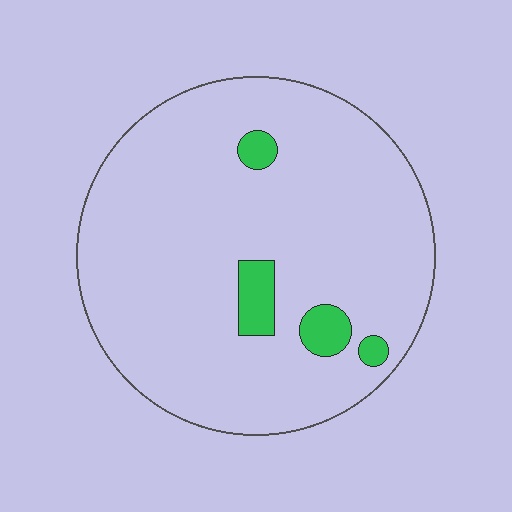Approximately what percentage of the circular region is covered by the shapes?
Approximately 5%.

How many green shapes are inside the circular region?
4.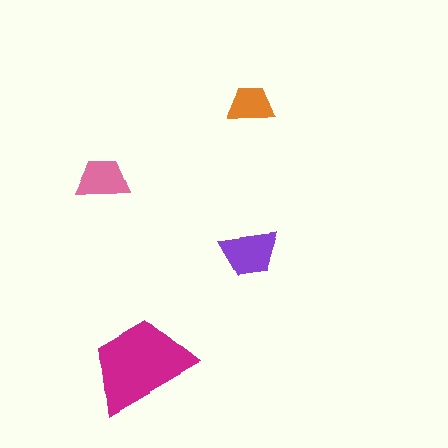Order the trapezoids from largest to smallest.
the magenta one, the purple one, the pink one, the orange one.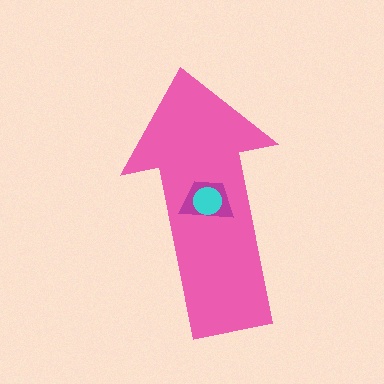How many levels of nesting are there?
3.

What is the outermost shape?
The pink arrow.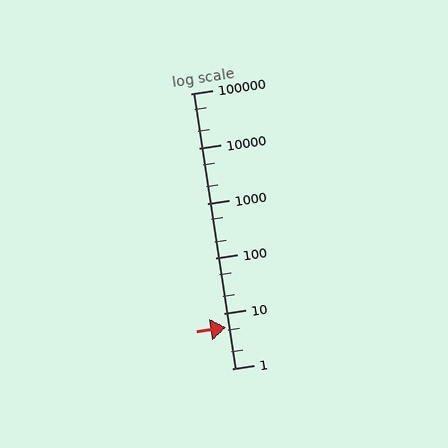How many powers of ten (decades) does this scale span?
The scale spans 5 decades, from 1 to 100000.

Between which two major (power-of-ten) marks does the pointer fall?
The pointer is between 1 and 10.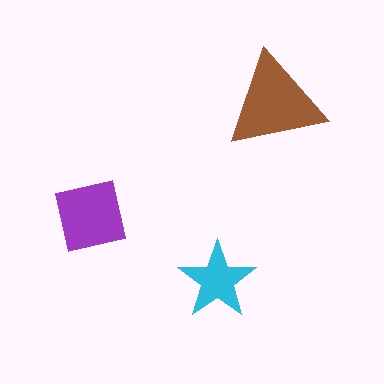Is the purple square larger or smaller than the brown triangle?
Smaller.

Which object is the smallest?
The cyan star.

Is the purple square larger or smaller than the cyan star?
Larger.